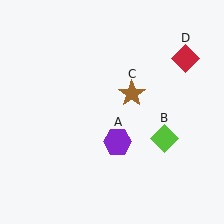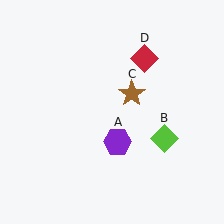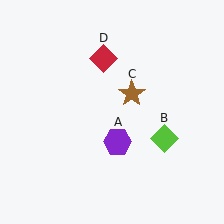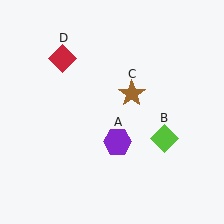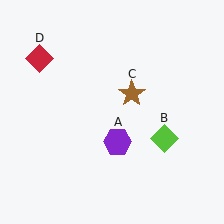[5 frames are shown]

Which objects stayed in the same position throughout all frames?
Purple hexagon (object A) and lime diamond (object B) and brown star (object C) remained stationary.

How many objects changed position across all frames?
1 object changed position: red diamond (object D).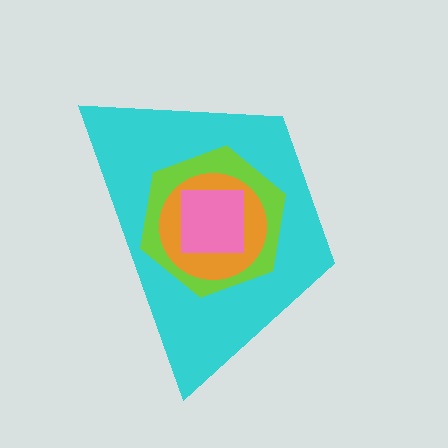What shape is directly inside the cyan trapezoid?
The lime hexagon.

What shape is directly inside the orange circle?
The pink square.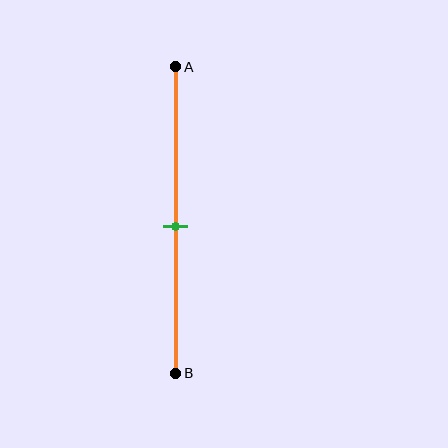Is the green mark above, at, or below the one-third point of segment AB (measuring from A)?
The green mark is below the one-third point of segment AB.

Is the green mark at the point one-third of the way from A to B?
No, the mark is at about 50% from A, not at the 33% one-third point.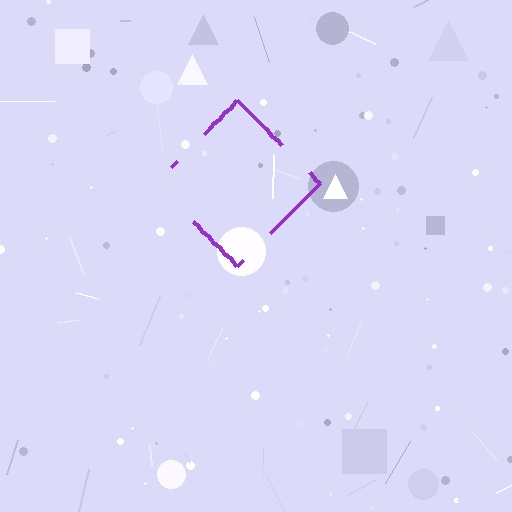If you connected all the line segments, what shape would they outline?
They would outline a diamond.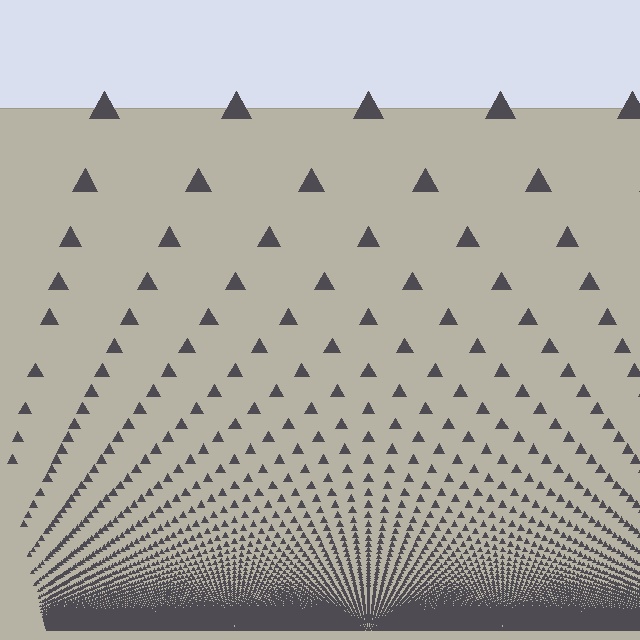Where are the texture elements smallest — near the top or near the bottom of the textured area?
Near the bottom.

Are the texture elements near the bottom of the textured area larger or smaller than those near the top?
Smaller. The gradient is inverted — elements near the bottom are smaller and denser.